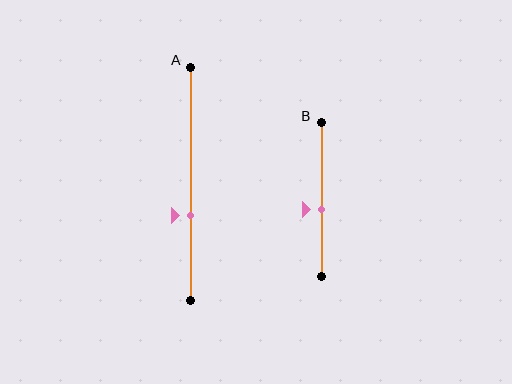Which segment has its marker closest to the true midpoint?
Segment B has its marker closest to the true midpoint.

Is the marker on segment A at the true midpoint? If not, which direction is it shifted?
No, the marker on segment A is shifted downward by about 14% of the segment length.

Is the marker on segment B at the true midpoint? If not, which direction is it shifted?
No, the marker on segment B is shifted downward by about 6% of the segment length.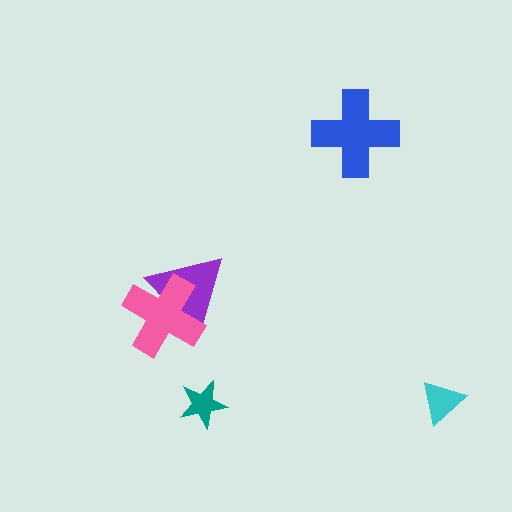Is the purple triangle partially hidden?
Yes, it is partially covered by another shape.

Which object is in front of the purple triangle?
The pink cross is in front of the purple triangle.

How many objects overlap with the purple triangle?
1 object overlaps with the purple triangle.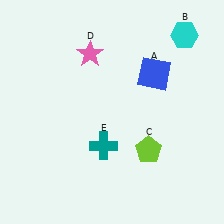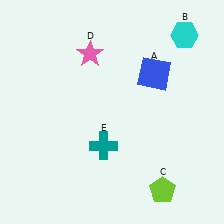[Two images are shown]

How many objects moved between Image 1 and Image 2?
1 object moved between the two images.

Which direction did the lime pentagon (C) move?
The lime pentagon (C) moved down.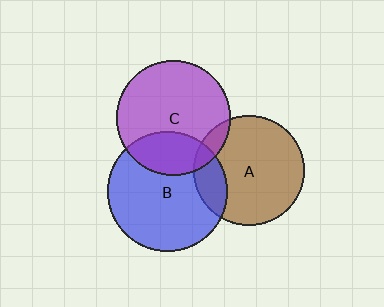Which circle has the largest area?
Circle B (blue).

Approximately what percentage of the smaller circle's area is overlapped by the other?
Approximately 15%.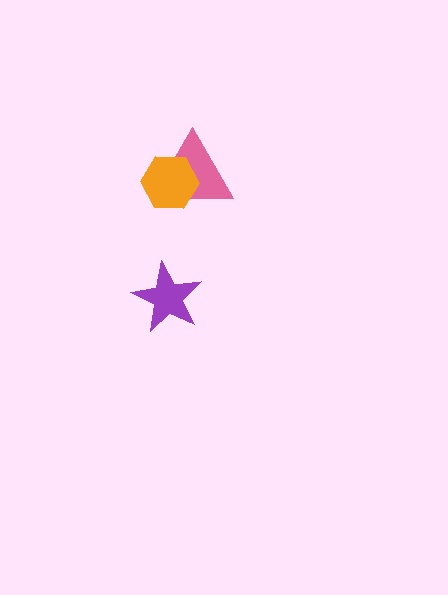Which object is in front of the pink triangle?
The orange hexagon is in front of the pink triangle.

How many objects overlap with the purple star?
0 objects overlap with the purple star.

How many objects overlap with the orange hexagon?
1 object overlaps with the orange hexagon.